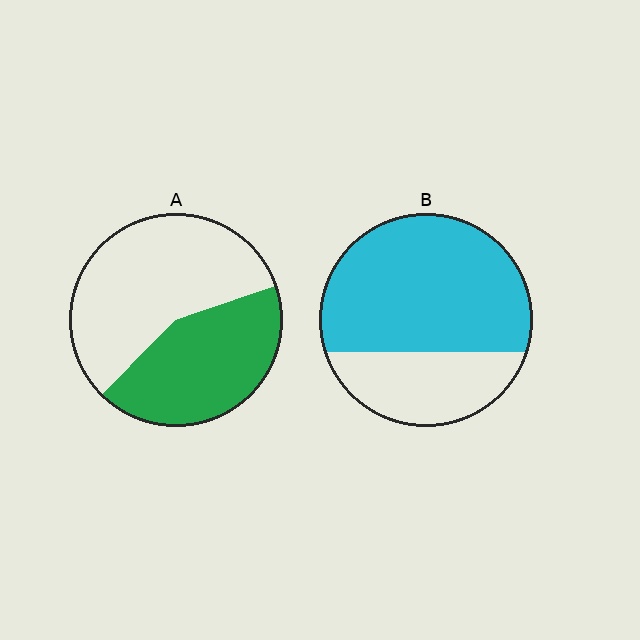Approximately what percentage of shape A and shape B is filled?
A is approximately 45% and B is approximately 70%.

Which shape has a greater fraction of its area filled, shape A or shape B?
Shape B.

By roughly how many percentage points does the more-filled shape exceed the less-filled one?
By roughly 25 percentage points (B over A).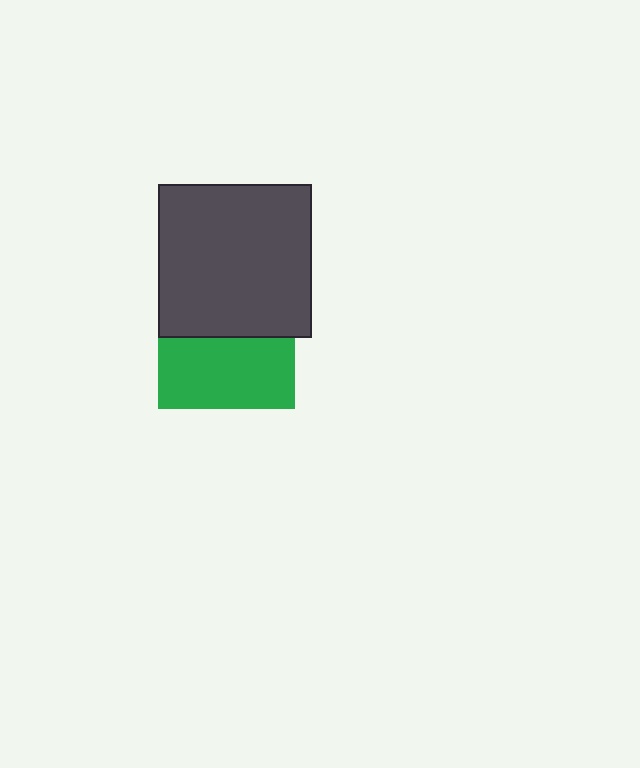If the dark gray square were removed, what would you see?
You would see the complete green square.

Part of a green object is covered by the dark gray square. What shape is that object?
It is a square.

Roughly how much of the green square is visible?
About half of it is visible (roughly 52%).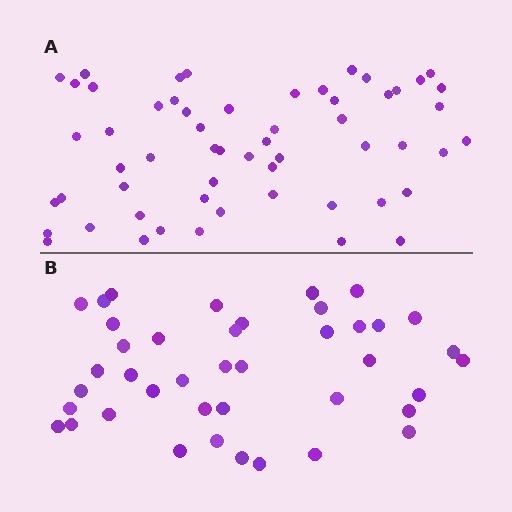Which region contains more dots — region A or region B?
Region A (the top region) has more dots.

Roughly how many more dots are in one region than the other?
Region A has approximately 15 more dots than region B.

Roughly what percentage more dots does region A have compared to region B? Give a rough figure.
About 40% more.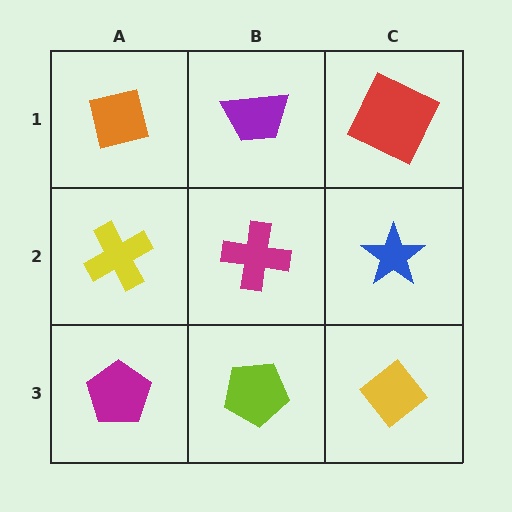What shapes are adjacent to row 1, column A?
A yellow cross (row 2, column A), a purple trapezoid (row 1, column B).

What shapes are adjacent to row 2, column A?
An orange square (row 1, column A), a magenta pentagon (row 3, column A), a magenta cross (row 2, column B).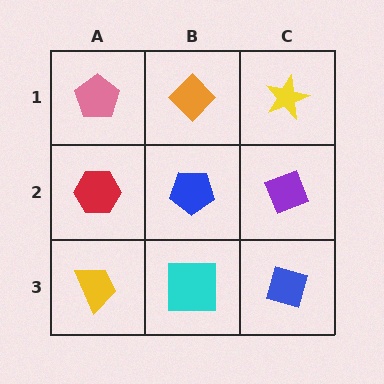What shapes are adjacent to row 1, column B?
A blue pentagon (row 2, column B), a pink pentagon (row 1, column A), a yellow star (row 1, column C).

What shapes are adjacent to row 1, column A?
A red hexagon (row 2, column A), an orange diamond (row 1, column B).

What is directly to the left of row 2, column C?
A blue pentagon.